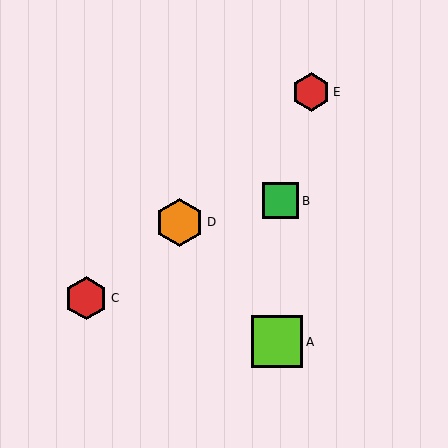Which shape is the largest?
The lime square (labeled A) is the largest.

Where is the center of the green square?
The center of the green square is at (281, 201).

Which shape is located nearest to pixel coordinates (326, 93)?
The red hexagon (labeled E) at (311, 92) is nearest to that location.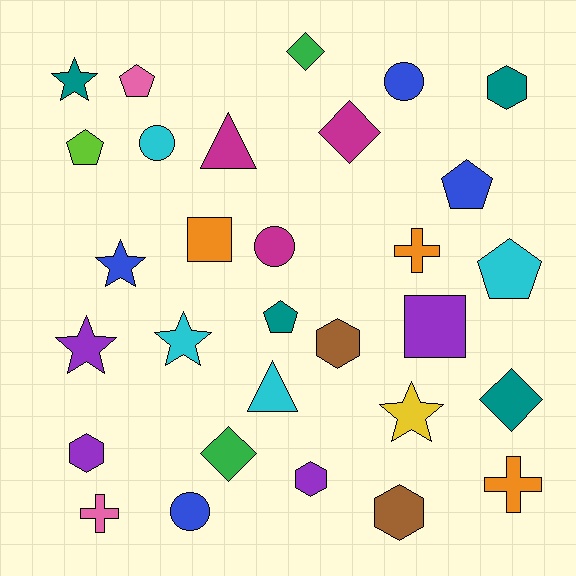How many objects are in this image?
There are 30 objects.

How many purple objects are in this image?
There are 4 purple objects.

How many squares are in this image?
There are 2 squares.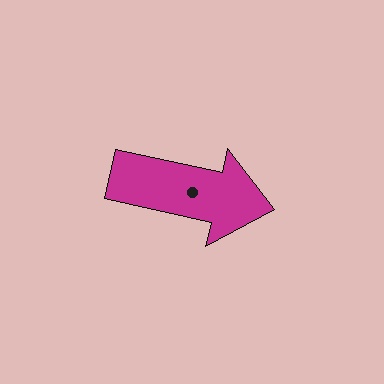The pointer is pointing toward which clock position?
Roughly 3 o'clock.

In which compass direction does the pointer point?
East.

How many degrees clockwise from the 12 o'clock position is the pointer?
Approximately 102 degrees.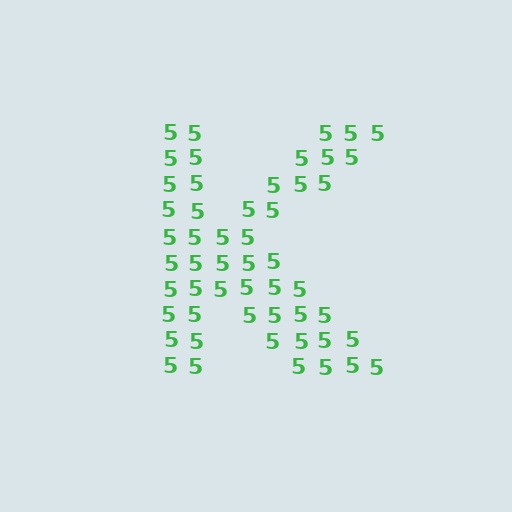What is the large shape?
The large shape is the letter K.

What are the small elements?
The small elements are digit 5's.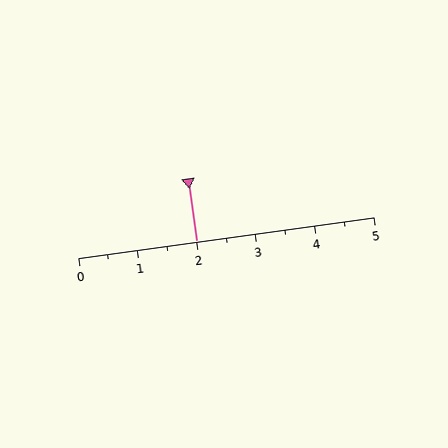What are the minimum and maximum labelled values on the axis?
The axis runs from 0 to 5.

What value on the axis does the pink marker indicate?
The marker indicates approximately 2.